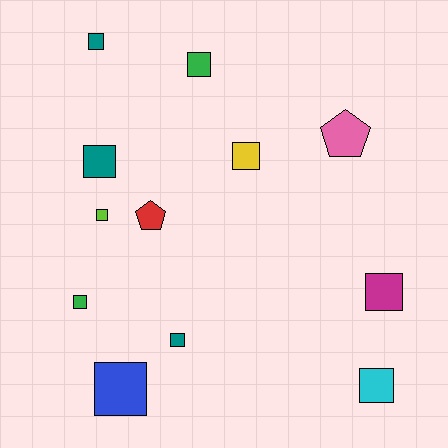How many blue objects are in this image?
There is 1 blue object.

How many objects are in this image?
There are 12 objects.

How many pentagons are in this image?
There are 2 pentagons.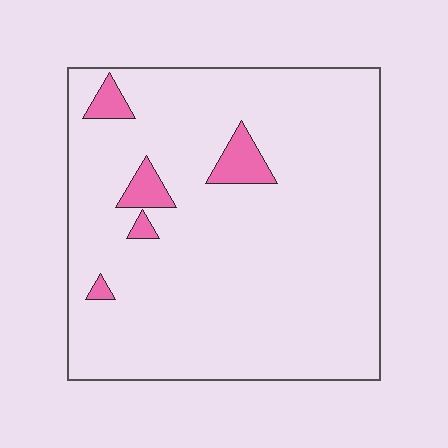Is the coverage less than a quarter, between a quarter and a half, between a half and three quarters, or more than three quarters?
Less than a quarter.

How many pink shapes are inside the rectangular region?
5.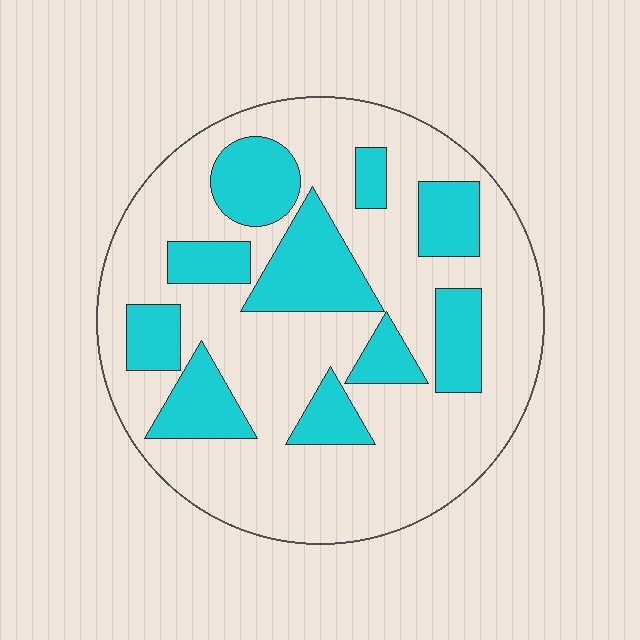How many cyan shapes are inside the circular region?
10.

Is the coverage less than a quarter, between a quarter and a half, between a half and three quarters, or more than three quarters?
Between a quarter and a half.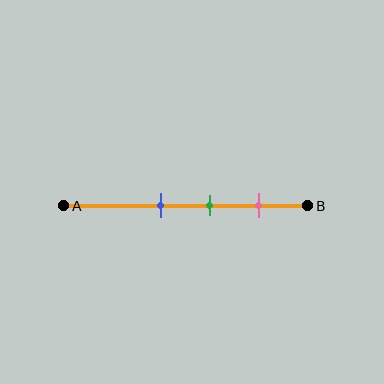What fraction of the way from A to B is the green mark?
The green mark is approximately 60% (0.6) of the way from A to B.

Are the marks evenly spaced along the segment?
Yes, the marks are approximately evenly spaced.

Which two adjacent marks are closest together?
The blue and green marks are the closest adjacent pair.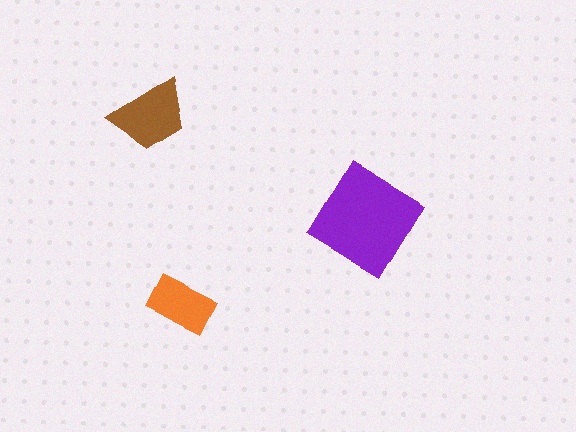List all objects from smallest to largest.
The orange rectangle, the brown trapezoid, the purple diamond.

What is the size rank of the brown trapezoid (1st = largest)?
2nd.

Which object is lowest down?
The orange rectangle is bottommost.